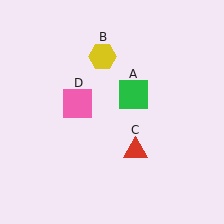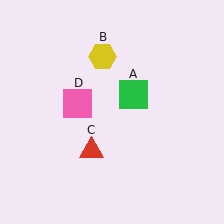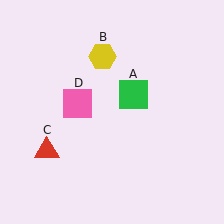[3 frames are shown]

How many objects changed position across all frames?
1 object changed position: red triangle (object C).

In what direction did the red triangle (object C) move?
The red triangle (object C) moved left.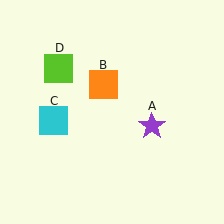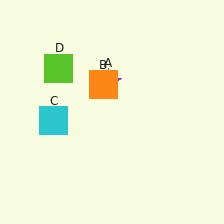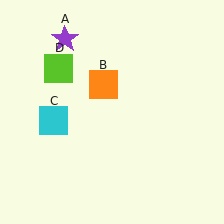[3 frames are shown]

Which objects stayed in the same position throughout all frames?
Orange square (object B) and cyan square (object C) and lime square (object D) remained stationary.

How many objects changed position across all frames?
1 object changed position: purple star (object A).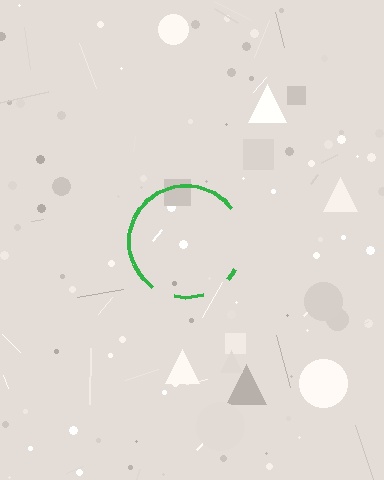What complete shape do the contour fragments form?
The contour fragments form a circle.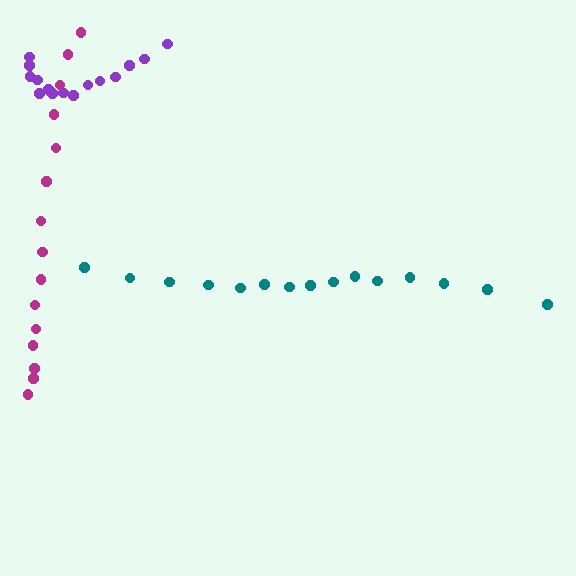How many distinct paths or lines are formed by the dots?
There are 3 distinct paths.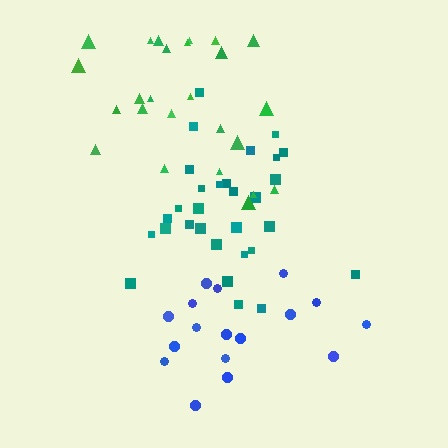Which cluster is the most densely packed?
Teal.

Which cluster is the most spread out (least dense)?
Blue.